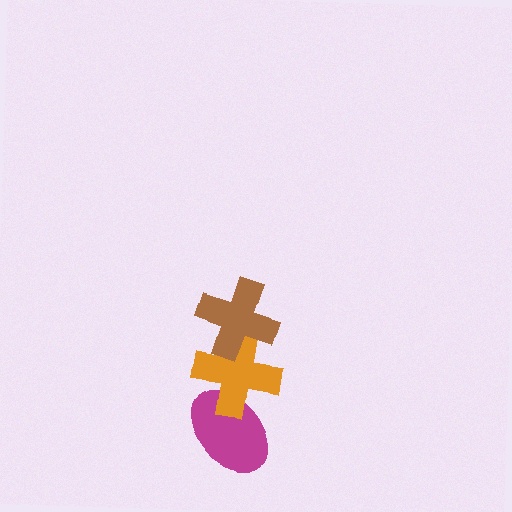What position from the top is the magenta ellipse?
The magenta ellipse is 3rd from the top.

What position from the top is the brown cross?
The brown cross is 1st from the top.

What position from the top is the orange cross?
The orange cross is 2nd from the top.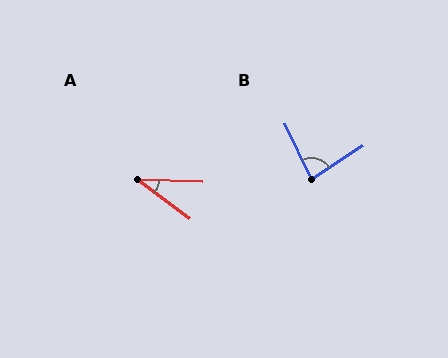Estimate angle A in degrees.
Approximately 35 degrees.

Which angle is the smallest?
A, at approximately 35 degrees.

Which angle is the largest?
B, at approximately 82 degrees.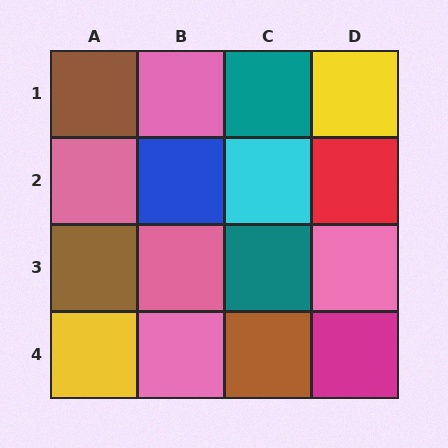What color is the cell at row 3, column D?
Pink.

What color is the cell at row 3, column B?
Pink.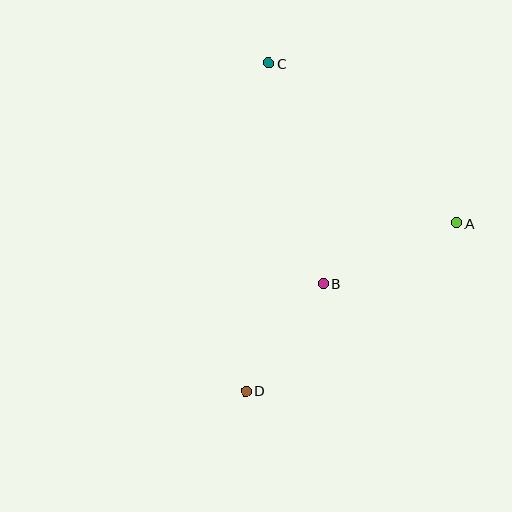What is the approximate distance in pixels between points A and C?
The distance between A and C is approximately 247 pixels.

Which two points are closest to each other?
Points B and D are closest to each other.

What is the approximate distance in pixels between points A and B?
The distance between A and B is approximately 146 pixels.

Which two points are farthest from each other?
Points C and D are farthest from each other.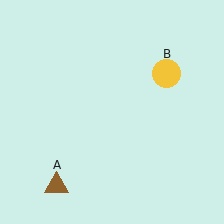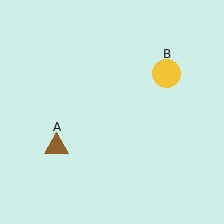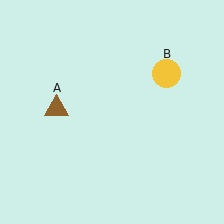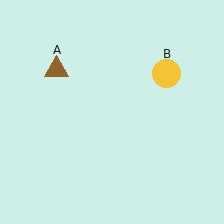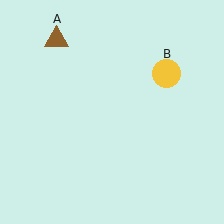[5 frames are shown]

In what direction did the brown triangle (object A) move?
The brown triangle (object A) moved up.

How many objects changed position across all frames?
1 object changed position: brown triangle (object A).